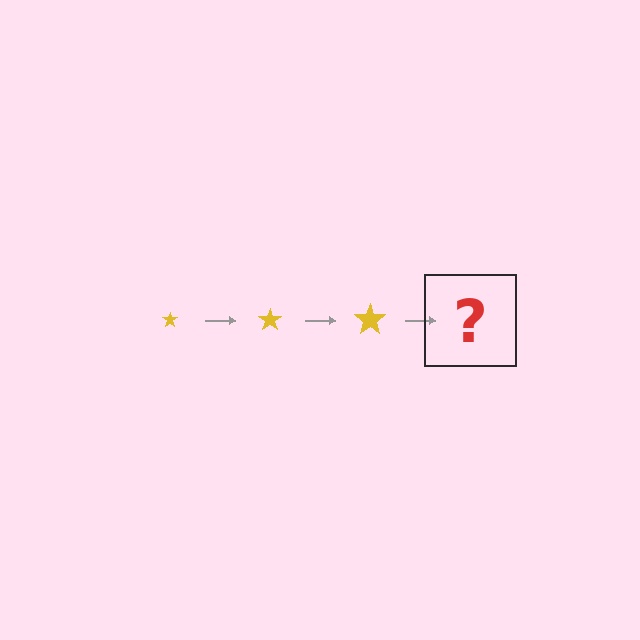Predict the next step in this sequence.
The next step is a yellow star, larger than the previous one.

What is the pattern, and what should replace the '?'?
The pattern is that the star gets progressively larger each step. The '?' should be a yellow star, larger than the previous one.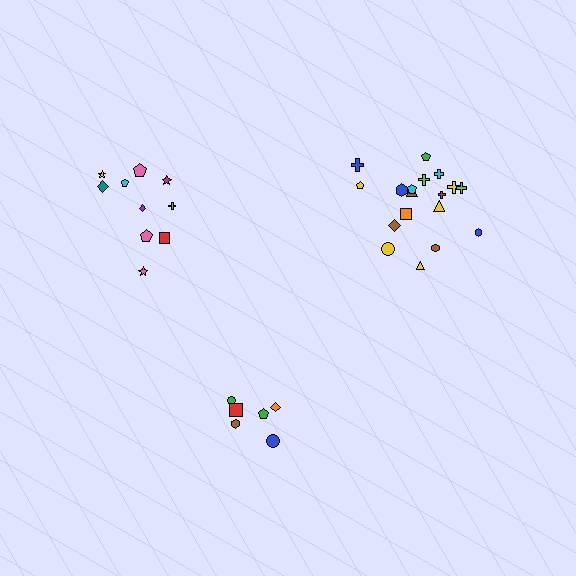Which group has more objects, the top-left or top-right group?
The top-right group.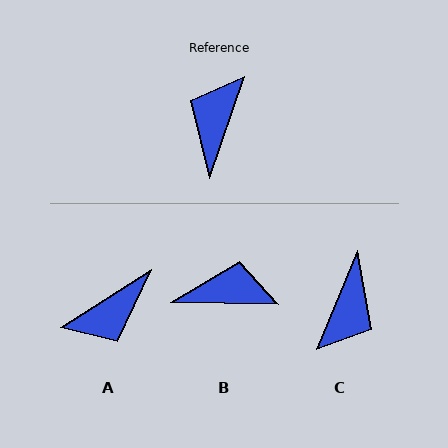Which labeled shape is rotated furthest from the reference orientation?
C, about 176 degrees away.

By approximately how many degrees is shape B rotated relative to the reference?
Approximately 73 degrees clockwise.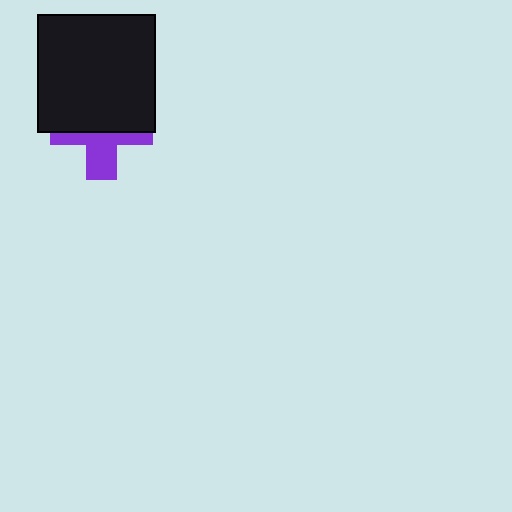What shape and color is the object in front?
The object in front is a black square.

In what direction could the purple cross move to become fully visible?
The purple cross could move down. That would shift it out from behind the black square entirely.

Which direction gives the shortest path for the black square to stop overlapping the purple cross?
Moving up gives the shortest separation.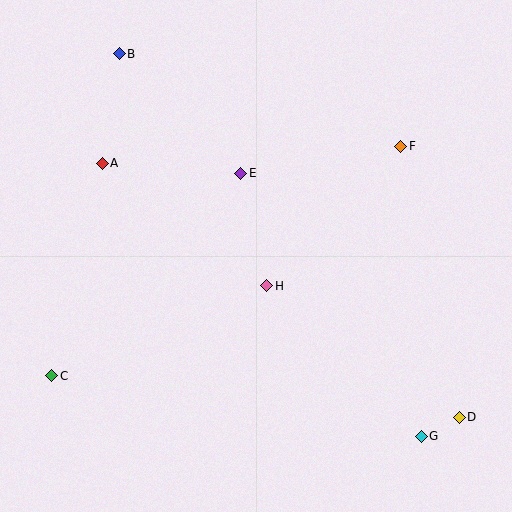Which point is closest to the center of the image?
Point H at (267, 286) is closest to the center.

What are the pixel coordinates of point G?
Point G is at (421, 436).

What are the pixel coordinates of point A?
Point A is at (102, 163).